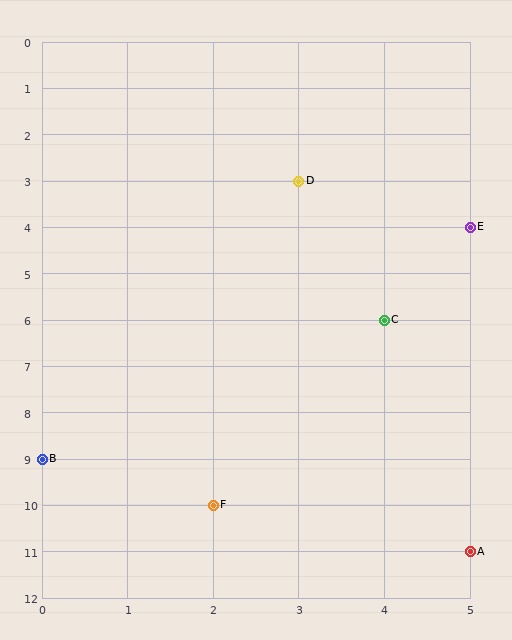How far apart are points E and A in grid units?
Points E and A are 7 rows apart.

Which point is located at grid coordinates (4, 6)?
Point C is at (4, 6).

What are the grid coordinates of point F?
Point F is at grid coordinates (2, 10).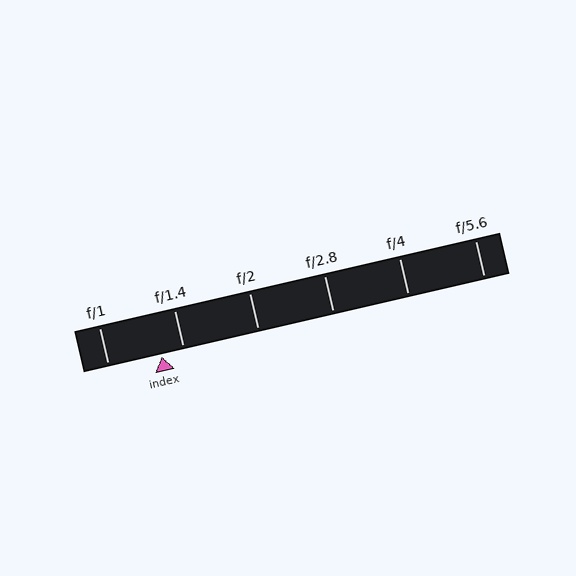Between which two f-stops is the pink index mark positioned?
The index mark is between f/1 and f/1.4.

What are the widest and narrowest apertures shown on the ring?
The widest aperture shown is f/1 and the narrowest is f/5.6.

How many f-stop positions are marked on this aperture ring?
There are 6 f-stop positions marked.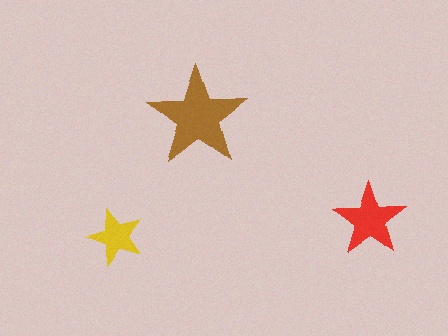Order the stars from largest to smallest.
the brown one, the red one, the yellow one.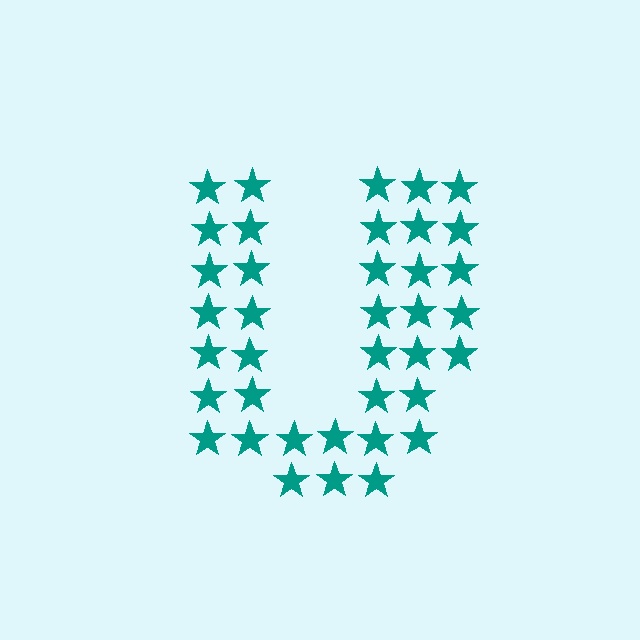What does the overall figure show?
The overall figure shows the letter U.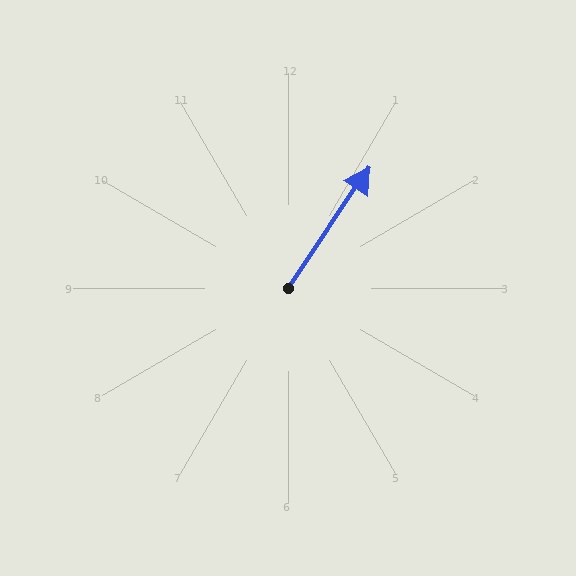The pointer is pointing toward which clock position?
Roughly 1 o'clock.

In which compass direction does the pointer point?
Northeast.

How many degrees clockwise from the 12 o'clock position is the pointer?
Approximately 34 degrees.